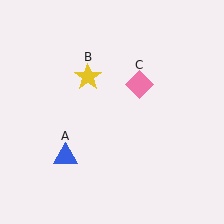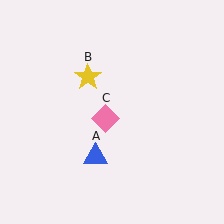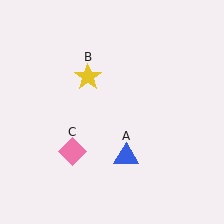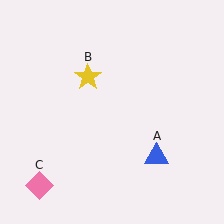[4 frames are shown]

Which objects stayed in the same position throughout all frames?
Yellow star (object B) remained stationary.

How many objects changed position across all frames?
2 objects changed position: blue triangle (object A), pink diamond (object C).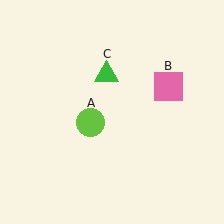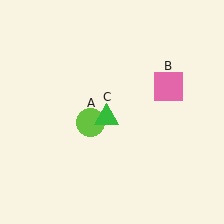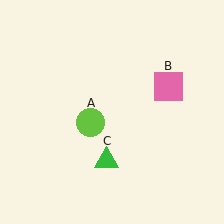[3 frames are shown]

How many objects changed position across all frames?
1 object changed position: green triangle (object C).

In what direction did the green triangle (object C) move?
The green triangle (object C) moved down.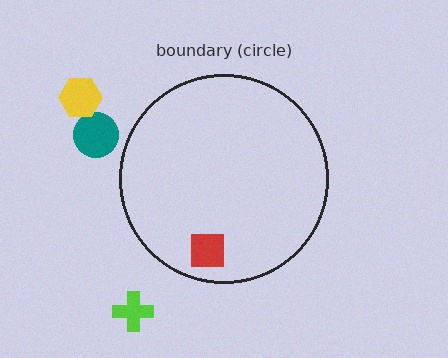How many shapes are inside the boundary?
1 inside, 3 outside.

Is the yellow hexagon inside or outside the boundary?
Outside.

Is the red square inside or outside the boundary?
Inside.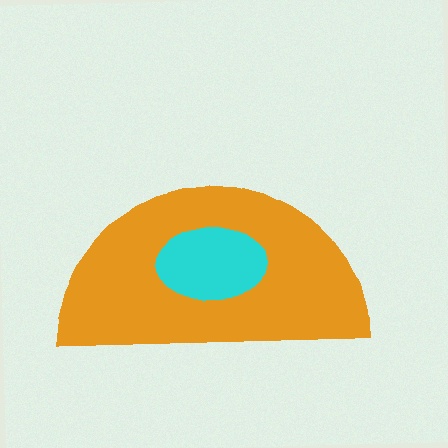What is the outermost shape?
The orange semicircle.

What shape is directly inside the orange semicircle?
The cyan ellipse.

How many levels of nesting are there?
2.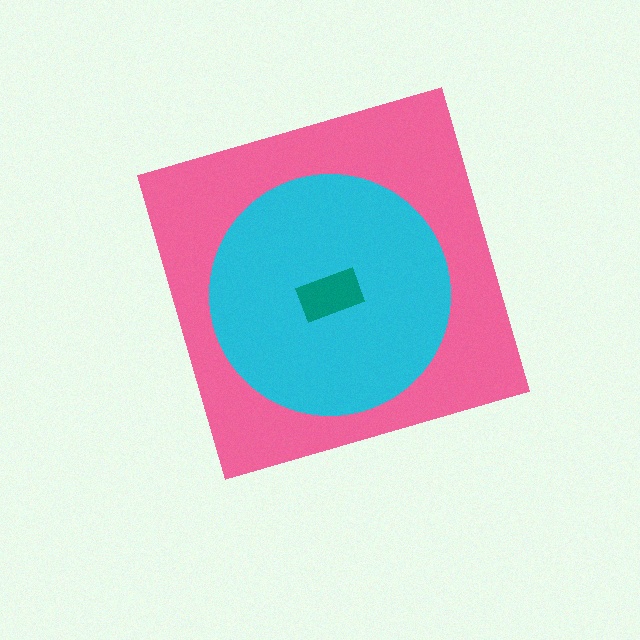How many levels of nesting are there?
3.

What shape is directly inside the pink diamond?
The cyan circle.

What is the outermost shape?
The pink diamond.